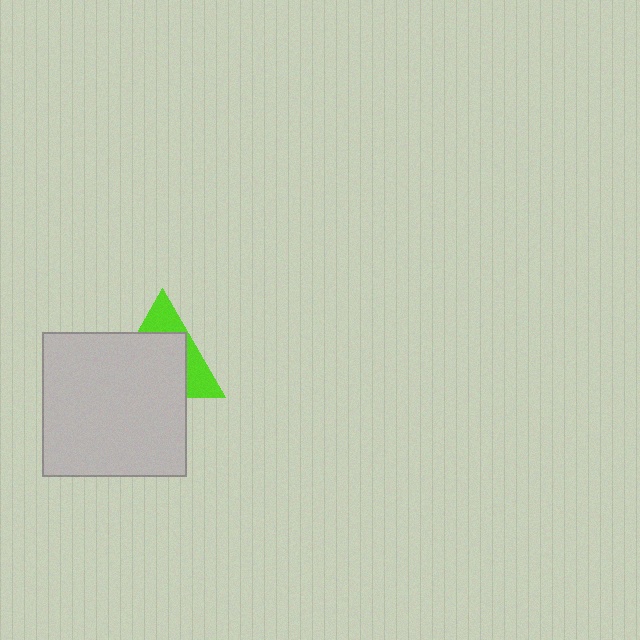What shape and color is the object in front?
The object in front is a light gray square.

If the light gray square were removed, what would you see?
You would see the complete lime triangle.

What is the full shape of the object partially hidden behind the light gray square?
The partially hidden object is a lime triangle.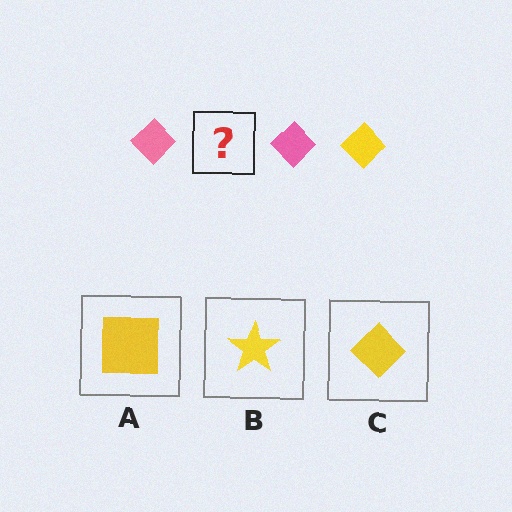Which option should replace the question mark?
Option C.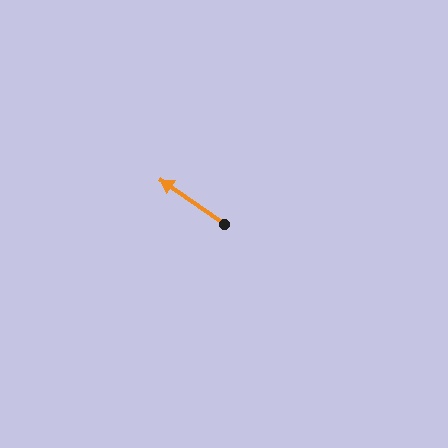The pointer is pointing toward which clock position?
Roughly 10 o'clock.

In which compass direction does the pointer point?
Northwest.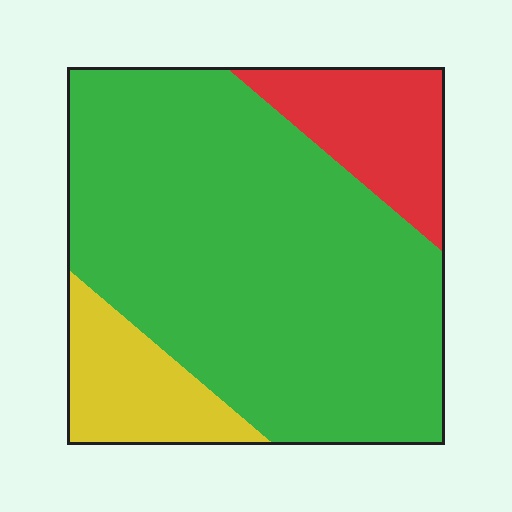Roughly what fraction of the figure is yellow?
Yellow takes up about one eighth (1/8) of the figure.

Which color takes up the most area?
Green, at roughly 75%.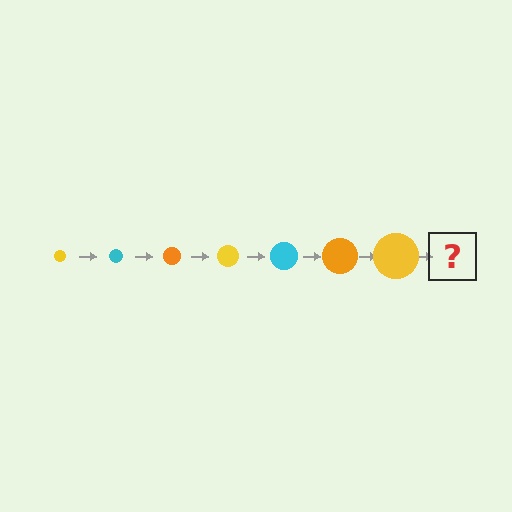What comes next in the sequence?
The next element should be a cyan circle, larger than the previous one.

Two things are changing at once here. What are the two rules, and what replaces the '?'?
The two rules are that the circle grows larger each step and the color cycles through yellow, cyan, and orange. The '?' should be a cyan circle, larger than the previous one.